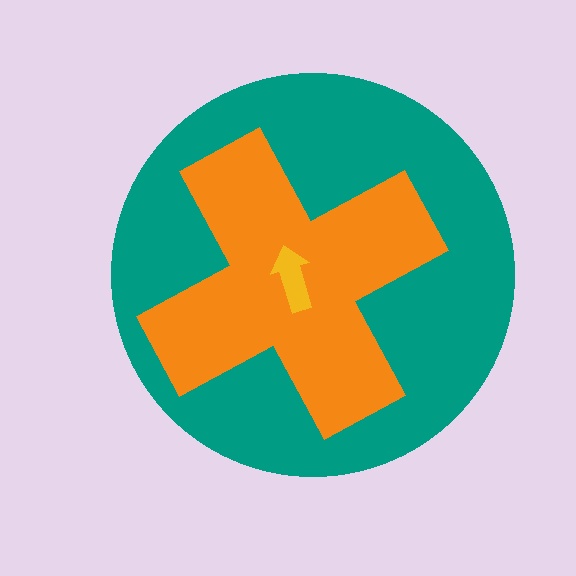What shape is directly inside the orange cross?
The yellow arrow.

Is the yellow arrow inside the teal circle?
Yes.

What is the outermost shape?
The teal circle.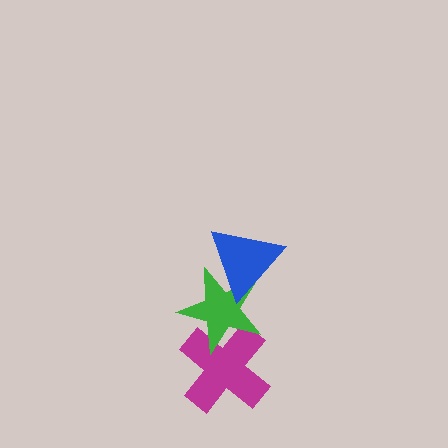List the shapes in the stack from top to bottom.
From top to bottom: the blue triangle, the green star, the magenta cross.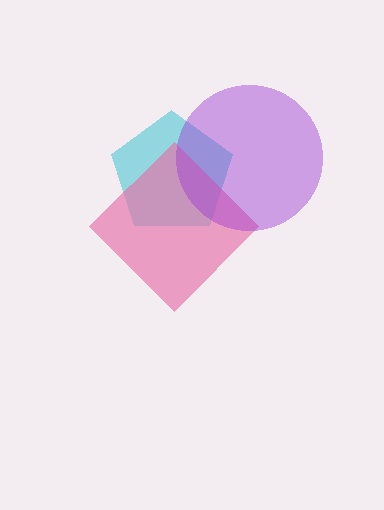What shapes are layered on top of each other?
The layered shapes are: a cyan pentagon, a pink diamond, a purple circle.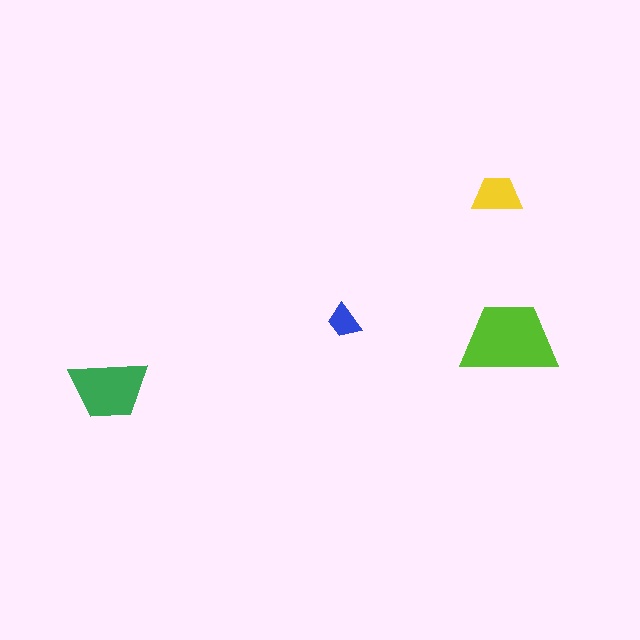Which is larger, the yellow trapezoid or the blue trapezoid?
The yellow one.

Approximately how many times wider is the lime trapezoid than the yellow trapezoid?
About 2 times wider.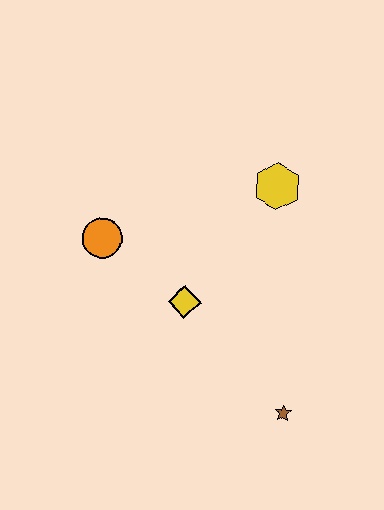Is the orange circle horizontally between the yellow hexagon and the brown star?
No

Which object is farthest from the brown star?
The orange circle is farthest from the brown star.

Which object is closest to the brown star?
The yellow diamond is closest to the brown star.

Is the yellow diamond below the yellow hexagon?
Yes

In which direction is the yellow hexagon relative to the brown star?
The yellow hexagon is above the brown star.